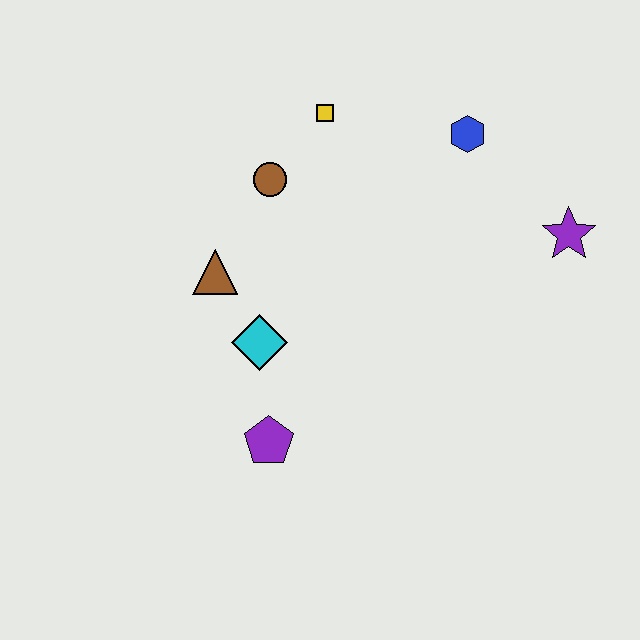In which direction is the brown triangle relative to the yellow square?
The brown triangle is below the yellow square.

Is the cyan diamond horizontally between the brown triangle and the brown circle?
Yes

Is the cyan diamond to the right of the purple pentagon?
No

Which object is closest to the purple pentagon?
The cyan diamond is closest to the purple pentagon.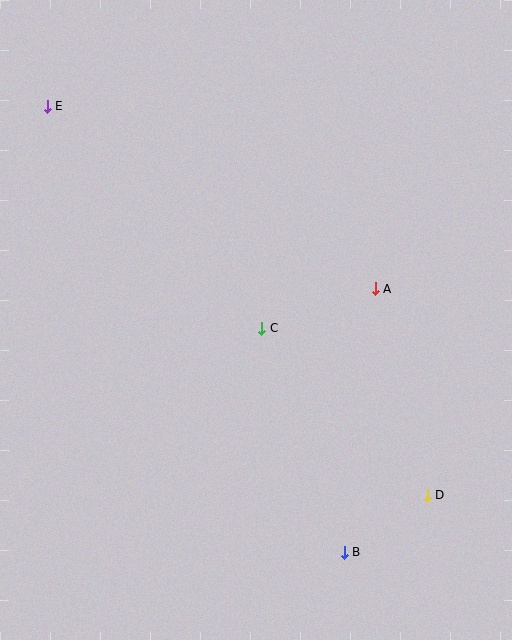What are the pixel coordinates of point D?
Point D is at (427, 495).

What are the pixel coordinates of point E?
Point E is at (47, 106).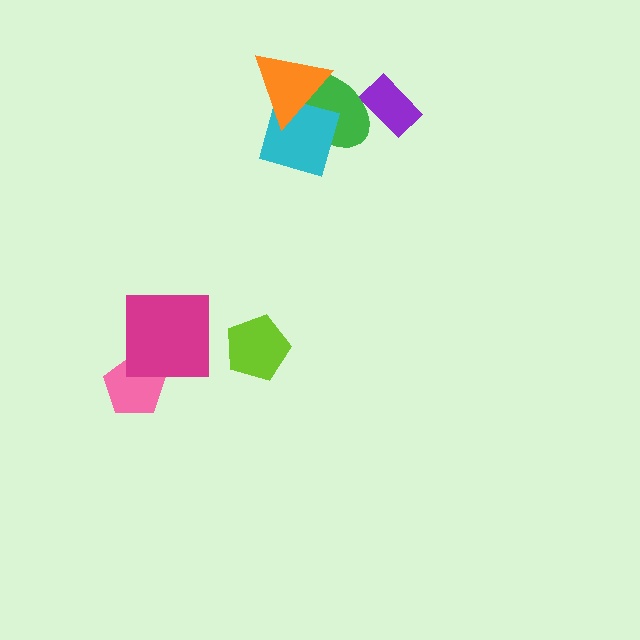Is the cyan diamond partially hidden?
Yes, it is partially covered by another shape.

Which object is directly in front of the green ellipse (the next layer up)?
The cyan diamond is directly in front of the green ellipse.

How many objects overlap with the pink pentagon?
1 object overlaps with the pink pentagon.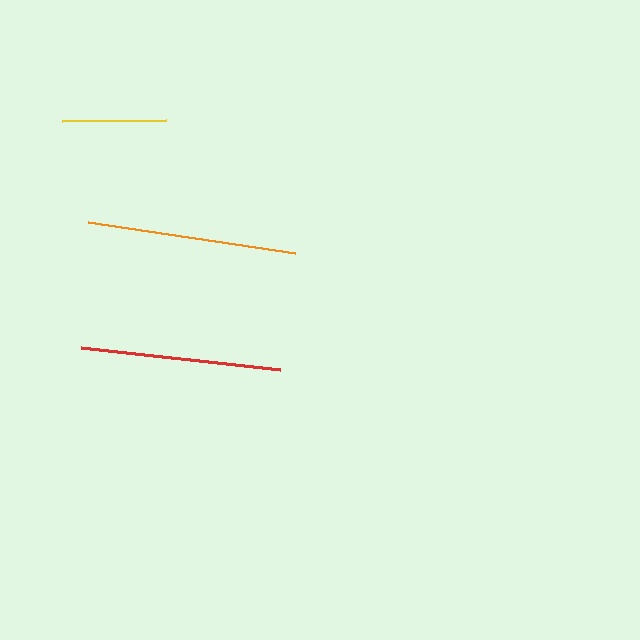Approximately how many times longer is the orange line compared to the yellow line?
The orange line is approximately 2.0 times the length of the yellow line.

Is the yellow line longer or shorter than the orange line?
The orange line is longer than the yellow line.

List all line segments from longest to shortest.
From longest to shortest: orange, red, yellow.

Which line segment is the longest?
The orange line is the longest at approximately 209 pixels.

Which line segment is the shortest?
The yellow line is the shortest at approximately 105 pixels.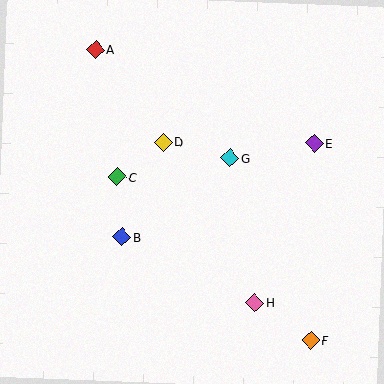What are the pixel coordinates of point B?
Point B is at (122, 237).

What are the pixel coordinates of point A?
Point A is at (95, 49).